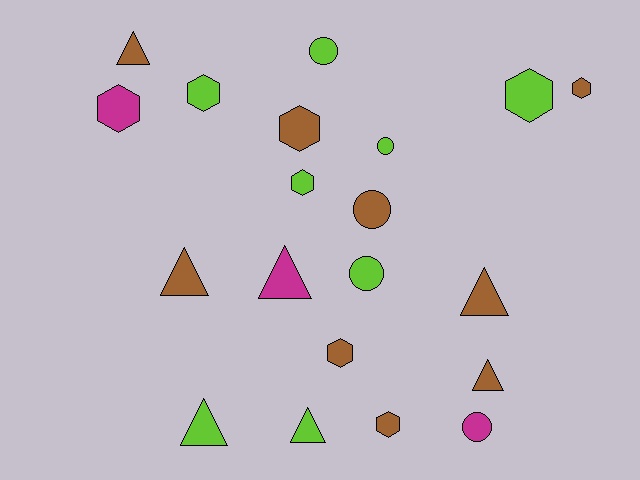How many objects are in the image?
There are 20 objects.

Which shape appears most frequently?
Hexagon, with 8 objects.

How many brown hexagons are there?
There are 4 brown hexagons.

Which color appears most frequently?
Brown, with 9 objects.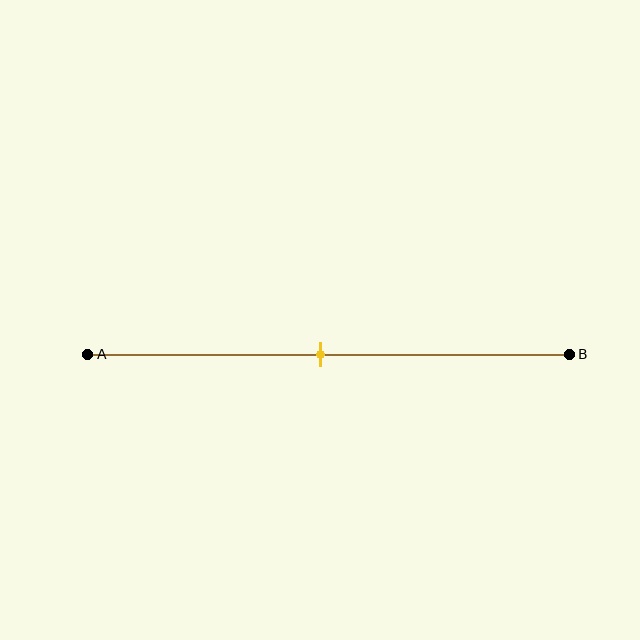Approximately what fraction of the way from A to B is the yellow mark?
The yellow mark is approximately 50% of the way from A to B.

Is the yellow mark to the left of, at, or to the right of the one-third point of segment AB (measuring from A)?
The yellow mark is to the right of the one-third point of segment AB.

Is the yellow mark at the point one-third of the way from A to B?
No, the mark is at about 50% from A, not at the 33% one-third point.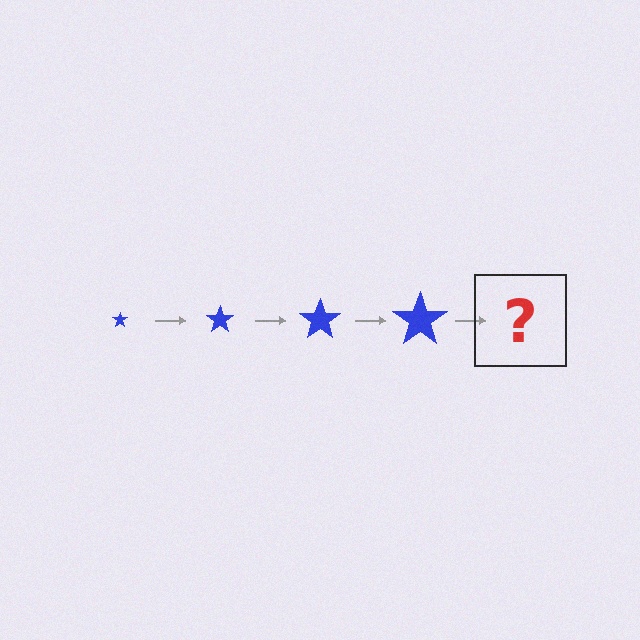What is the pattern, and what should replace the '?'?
The pattern is that the star gets progressively larger each step. The '?' should be a blue star, larger than the previous one.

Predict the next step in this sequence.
The next step is a blue star, larger than the previous one.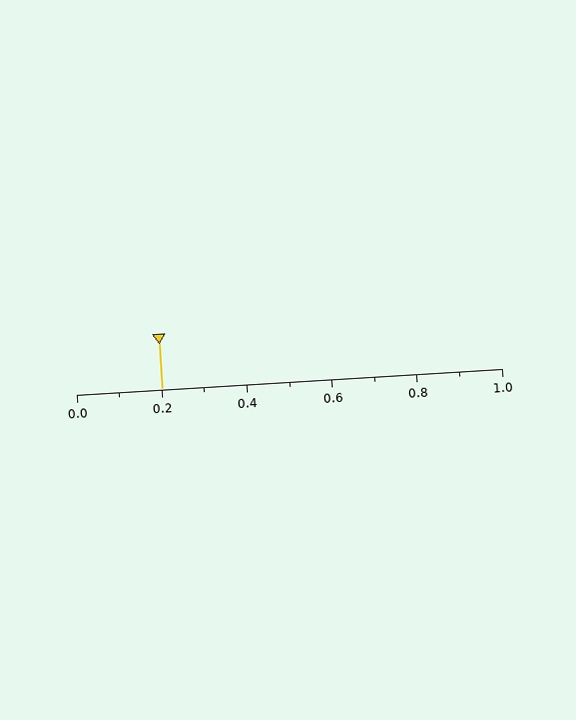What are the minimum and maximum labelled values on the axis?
The axis runs from 0.0 to 1.0.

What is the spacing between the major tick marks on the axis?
The major ticks are spaced 0.2 apart.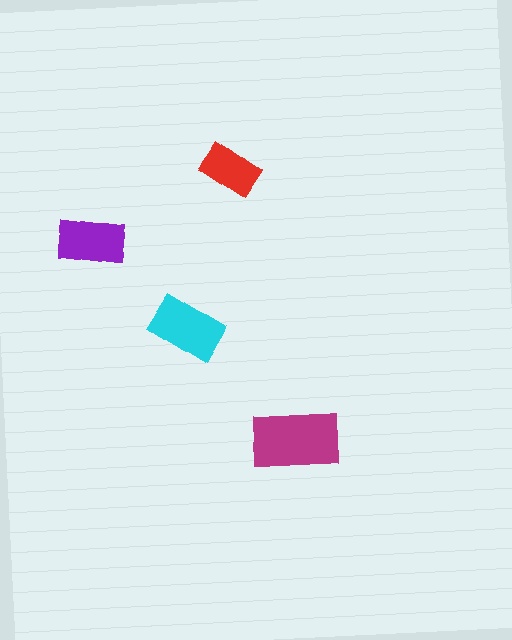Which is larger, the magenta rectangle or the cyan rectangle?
The magenta one.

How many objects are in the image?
There are 4 objects in the image.